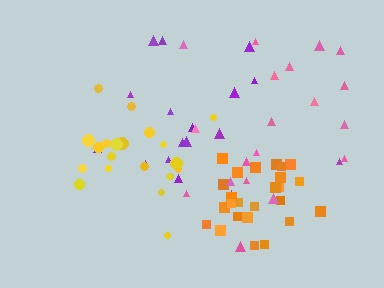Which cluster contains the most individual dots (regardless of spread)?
Orange (25).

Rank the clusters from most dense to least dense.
orange, yellow, pink, purple.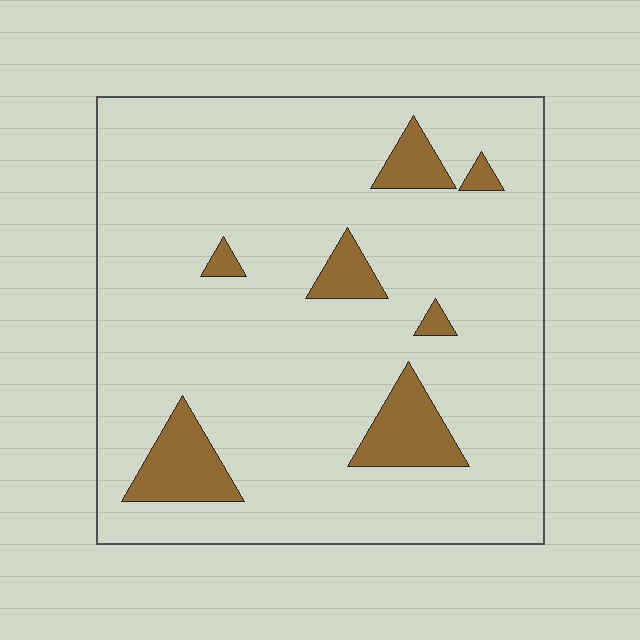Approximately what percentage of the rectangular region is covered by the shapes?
Approximately 10%.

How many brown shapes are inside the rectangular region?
7.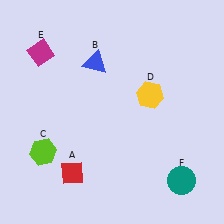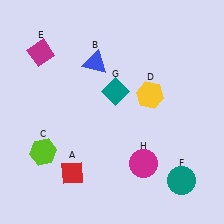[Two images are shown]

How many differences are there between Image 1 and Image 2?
There are 2 differences between the two images.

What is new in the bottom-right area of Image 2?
A magenta circle (H) was added in the bottom-right area of Image 2.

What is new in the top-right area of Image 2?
A teal diamond (G) was added in the top-right area of Image 2.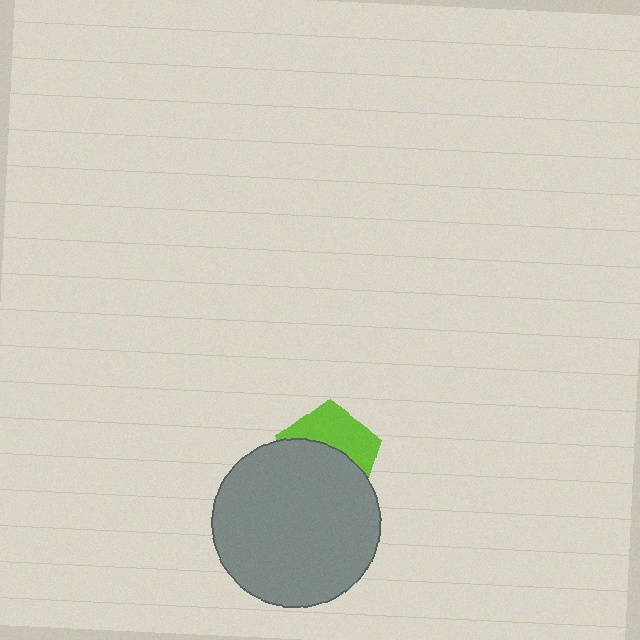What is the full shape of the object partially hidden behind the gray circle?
The partially hidden object is a lime pentagon.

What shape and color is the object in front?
The object in front is a gray circle.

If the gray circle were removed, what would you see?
You would see the complete lime pentagon.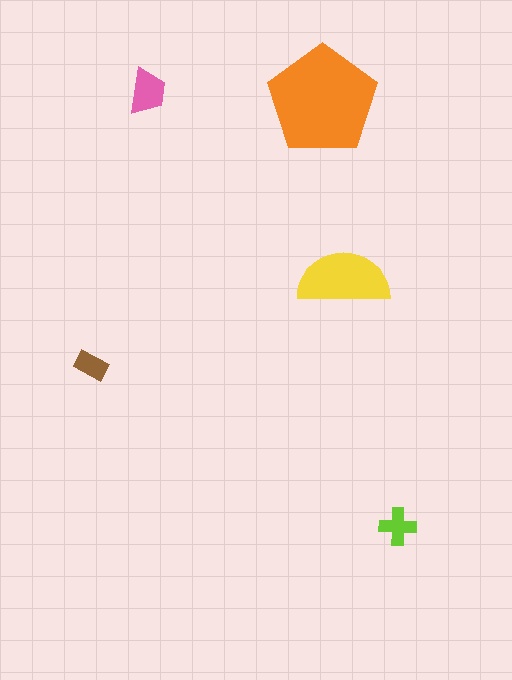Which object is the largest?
The orange pentagon.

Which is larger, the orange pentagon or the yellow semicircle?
The orange pentagon.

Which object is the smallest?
The brown rectangle.